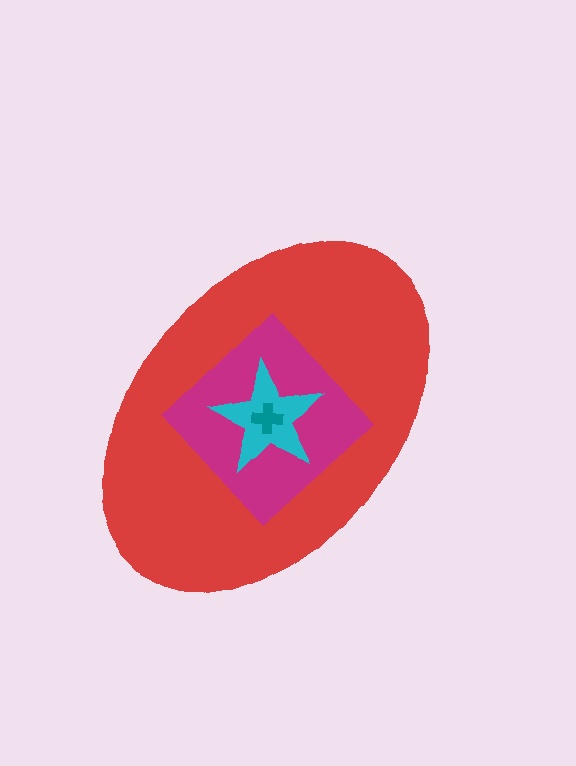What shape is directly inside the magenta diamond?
The cyan star.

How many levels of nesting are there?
4.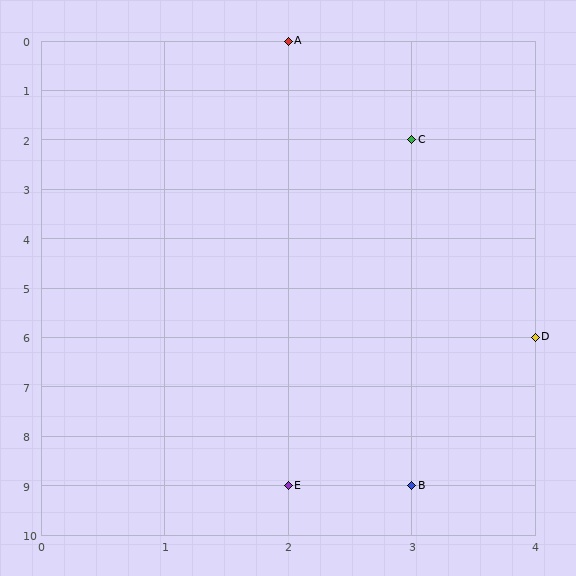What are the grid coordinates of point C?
Point C is at grid coordinates (3, 2).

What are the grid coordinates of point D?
Point D is at grid coordinates (4, 6).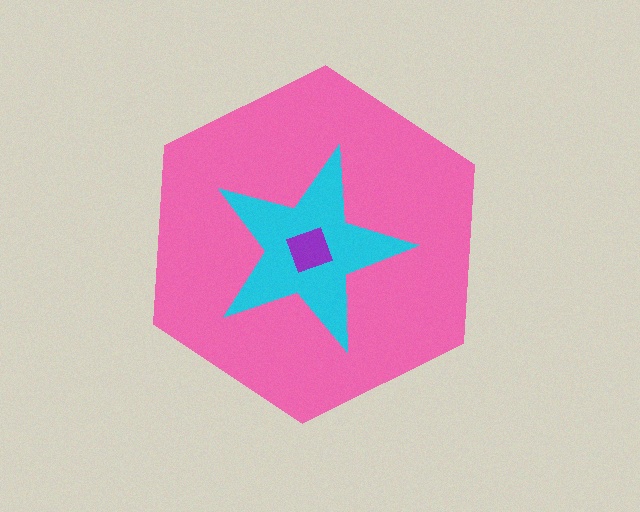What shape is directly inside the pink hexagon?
The cyan star.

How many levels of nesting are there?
3.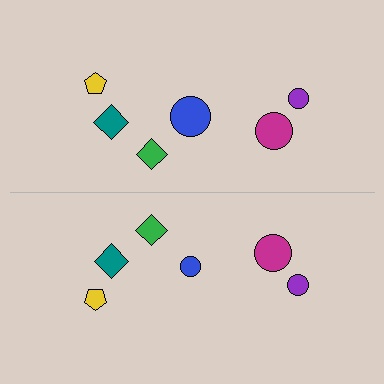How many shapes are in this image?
There are 12 shapes in this image.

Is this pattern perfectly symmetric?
No, the pattern is not perfectly symmetric. The blue circle on the bottom side has a different size than its mirror counterpart.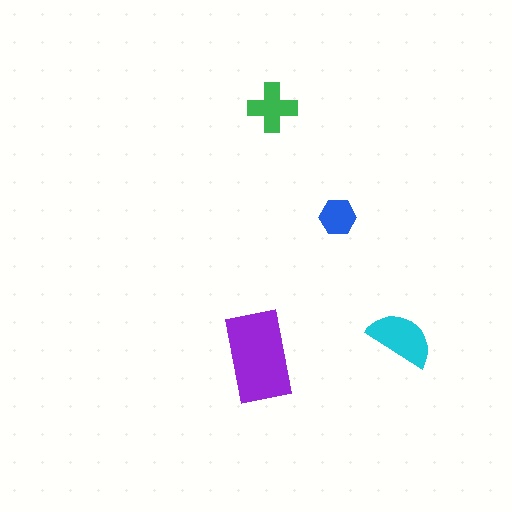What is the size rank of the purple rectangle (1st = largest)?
1st.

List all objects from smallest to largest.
The blue hexagon, the green cross, the cyan semicircle, the purple rectangle.